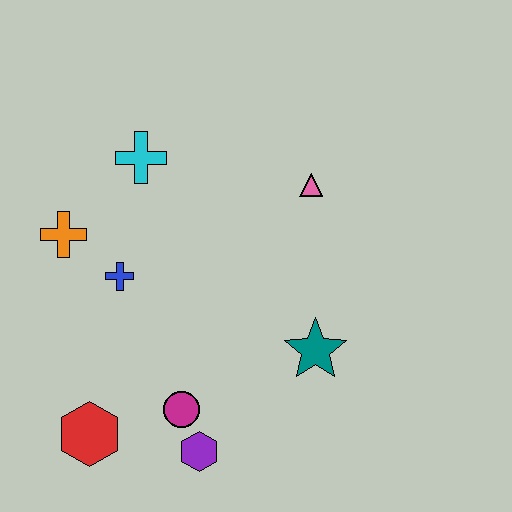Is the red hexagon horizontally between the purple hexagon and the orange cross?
Yes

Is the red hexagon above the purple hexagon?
Yes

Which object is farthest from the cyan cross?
The purple hexagon is farthest from the cyan cross.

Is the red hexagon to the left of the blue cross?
Yes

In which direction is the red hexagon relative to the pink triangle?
The red hexagon is below the pink triangle.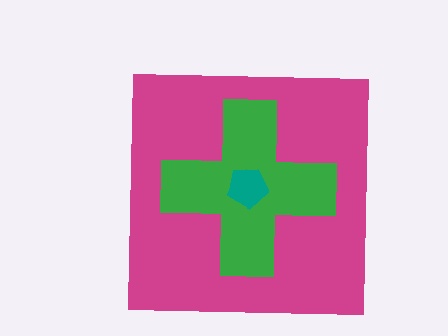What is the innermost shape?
The teal pentagon.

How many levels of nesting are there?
3.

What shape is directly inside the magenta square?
The green cross.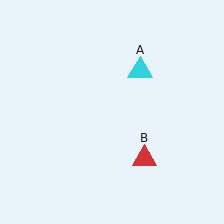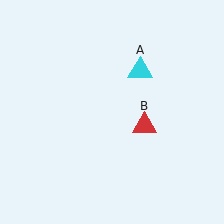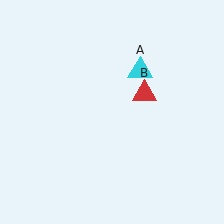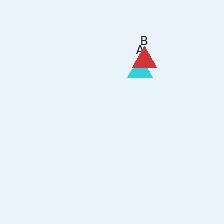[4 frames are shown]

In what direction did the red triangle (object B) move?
The red triangle (object B) moved up.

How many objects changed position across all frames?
1 object changed position: red triangle (object B).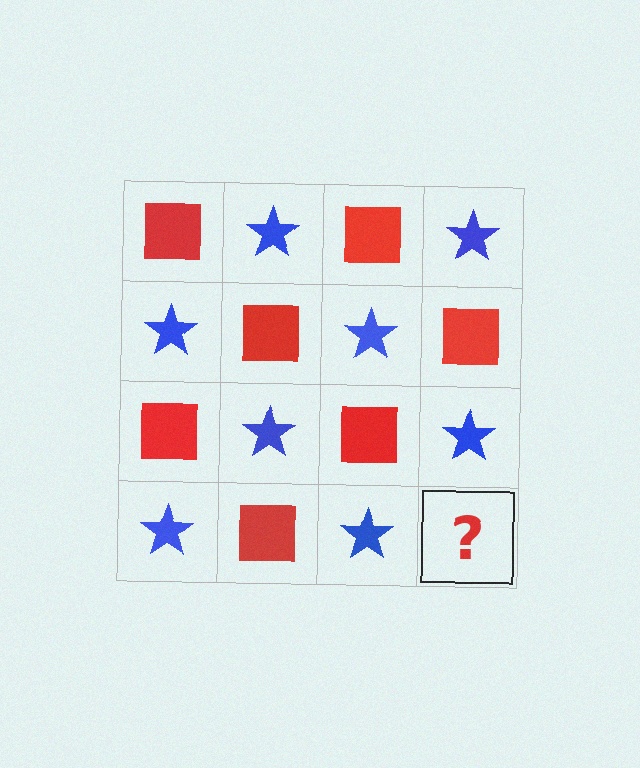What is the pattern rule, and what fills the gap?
The rule is that it alternates red square and blue star in a checkerboard pattern. The gap should be filled with a red square.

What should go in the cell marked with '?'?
The missing cell should contain a red square.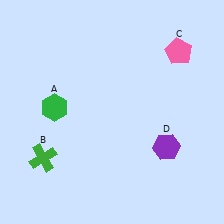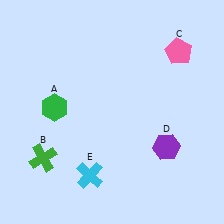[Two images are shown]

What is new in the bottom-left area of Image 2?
A cyan cross (E) was added in the bottom-left area of Image 2.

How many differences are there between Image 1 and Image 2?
There is 1 difference between the two images.